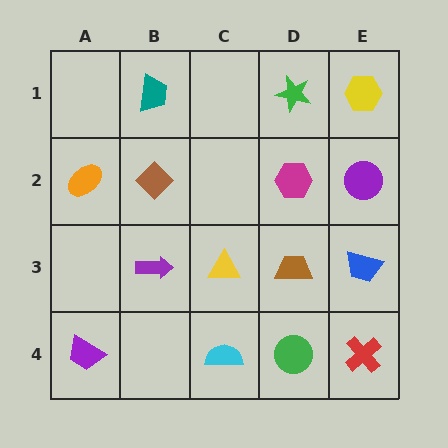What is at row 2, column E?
A purple circle.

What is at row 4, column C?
A cyan semicircle.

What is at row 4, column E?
A red cross.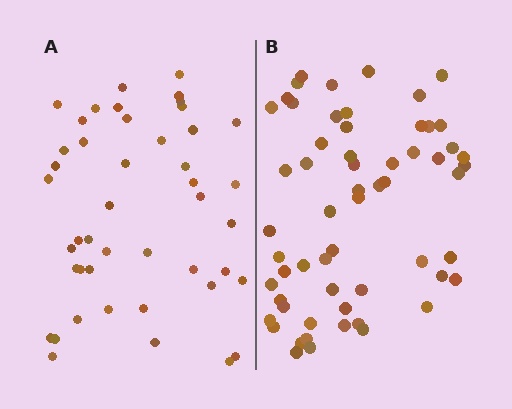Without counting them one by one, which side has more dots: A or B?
Region B (the right region) has more dots.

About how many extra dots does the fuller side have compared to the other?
Region B has approximately 15 more dots than region A.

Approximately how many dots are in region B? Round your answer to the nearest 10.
About 60 dots. (The exact count is 59, which rounds to 60.)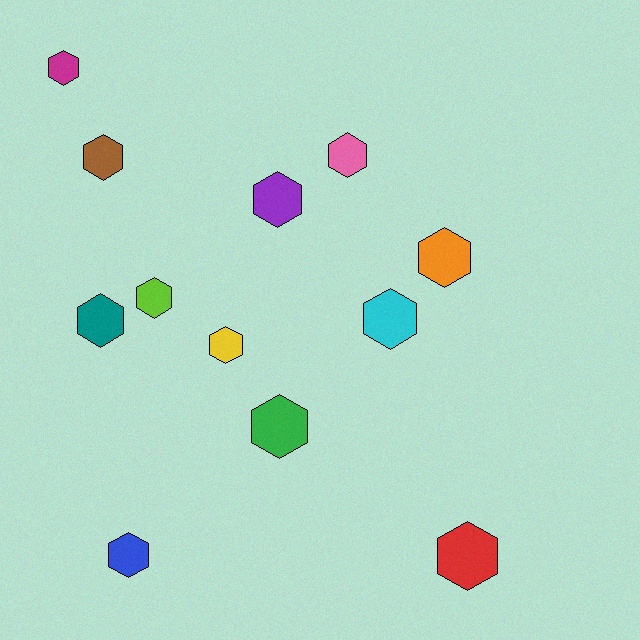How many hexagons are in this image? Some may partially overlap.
There are 12 hexagons.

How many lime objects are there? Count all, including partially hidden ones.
There is 1 lime object.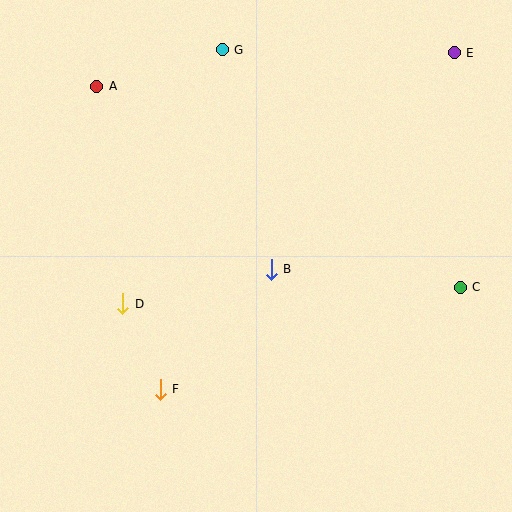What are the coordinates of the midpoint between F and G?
The midpoint between F and G is at (191, 219).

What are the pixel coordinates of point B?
Point B is at (271, 269).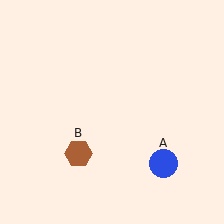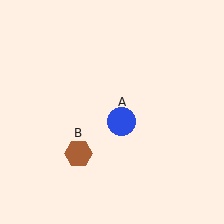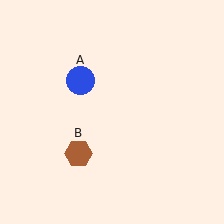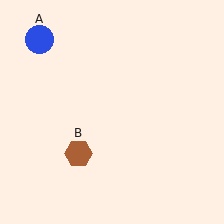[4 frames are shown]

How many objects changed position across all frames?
1 object changed position: blue circle (object A).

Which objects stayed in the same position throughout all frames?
Brown hexagon (object B) remained stationary.